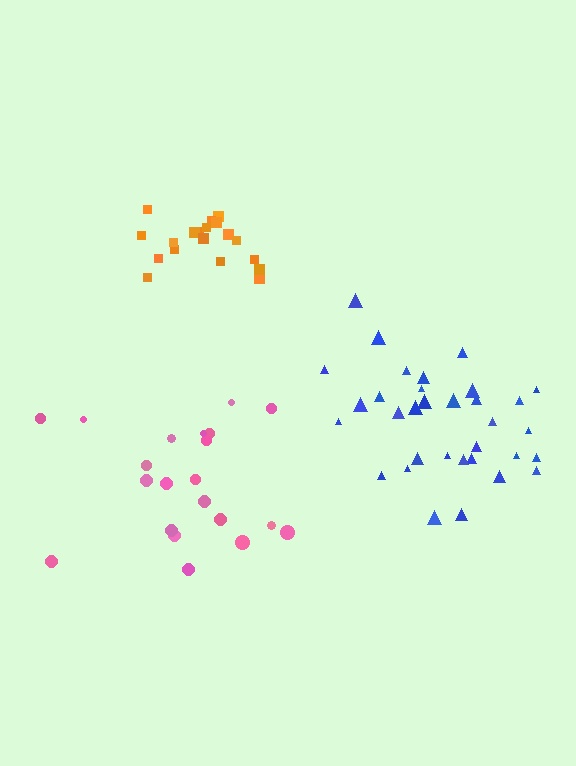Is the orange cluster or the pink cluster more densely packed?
Orange.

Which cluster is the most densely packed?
Orange.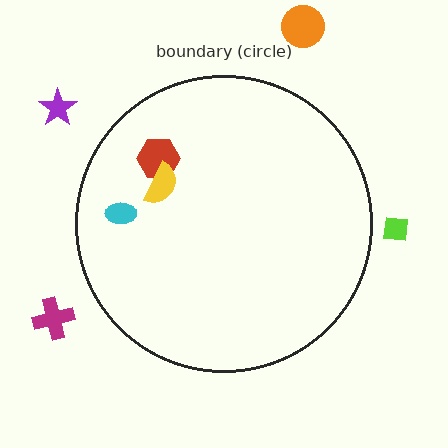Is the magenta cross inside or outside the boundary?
Outside.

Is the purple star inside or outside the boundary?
Outside.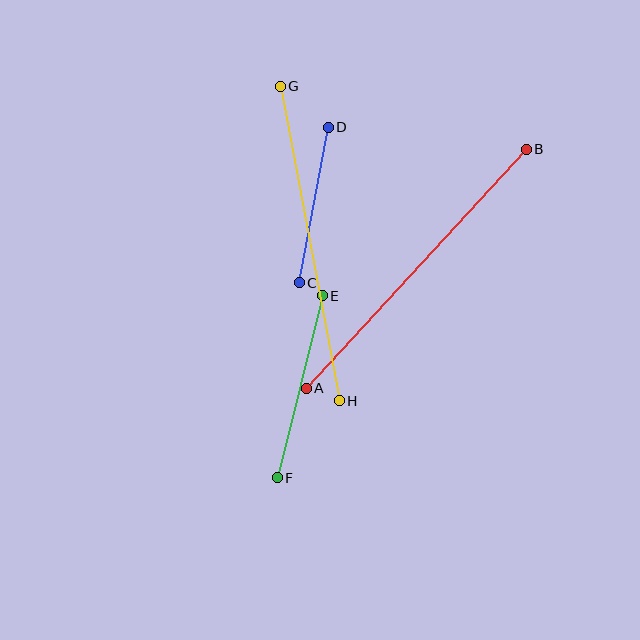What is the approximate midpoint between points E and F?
The midpoint is at approximately (300, 387) pixels.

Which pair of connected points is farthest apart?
Points A and B are farthest apart.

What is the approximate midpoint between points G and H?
The midpoint is at approximately (310, 243) pixels.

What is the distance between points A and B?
The distance is approximately 325 pixels.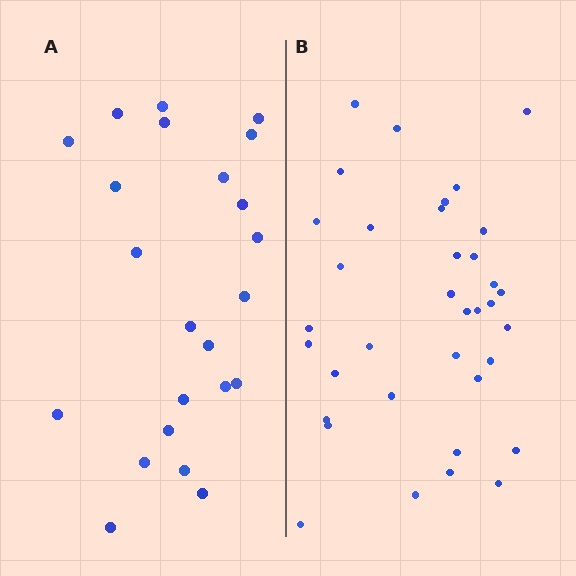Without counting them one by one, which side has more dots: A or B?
Region B (the right region) has more dots.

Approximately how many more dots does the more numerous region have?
Region B has approximately 15 more dots than region A.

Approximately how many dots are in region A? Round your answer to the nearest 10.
About 20 dots. (The exact count is 23, which rounds to 20.)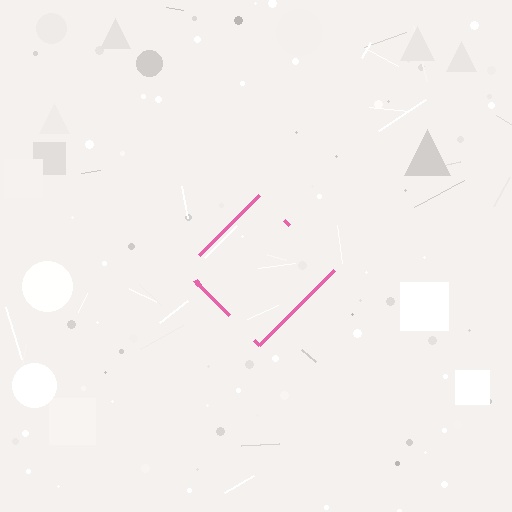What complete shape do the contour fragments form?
The contour fragments form a diamond.